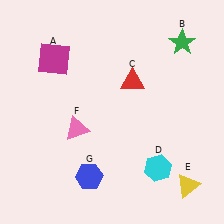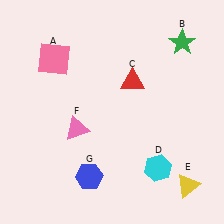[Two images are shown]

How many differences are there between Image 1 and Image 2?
There is 1 difference between the two images.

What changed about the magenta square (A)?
In Image 1, A is magenta. In Image 2, it changed to pink.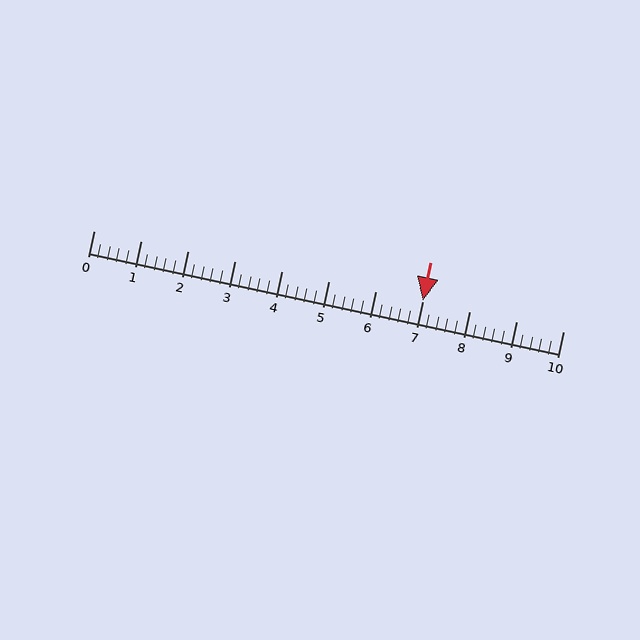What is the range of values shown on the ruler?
The ruler shows values from 0 to 10.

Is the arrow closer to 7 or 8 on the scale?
The arrow is closer to 7.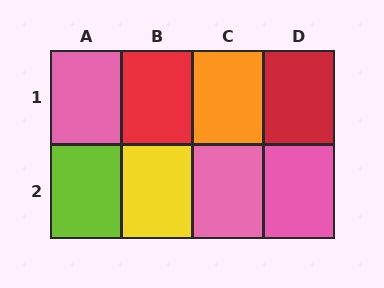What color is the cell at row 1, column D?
Red.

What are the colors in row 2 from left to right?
Lime, yellow, pink, pink.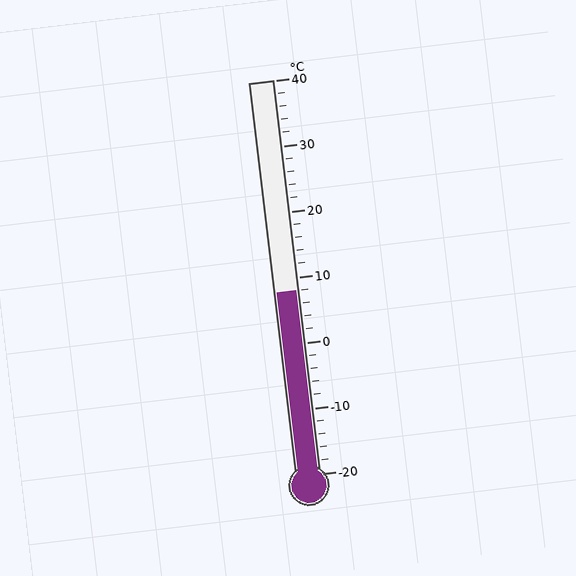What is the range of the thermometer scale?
The thermometer scale ranges from -20°C to 40°C.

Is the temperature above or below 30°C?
The temperature is below 30°C.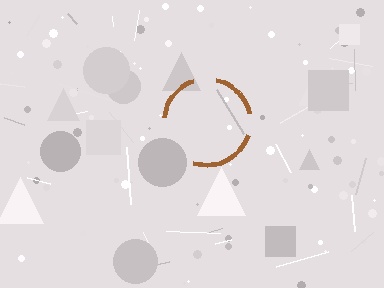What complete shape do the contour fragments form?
The contour fragments form a circle.